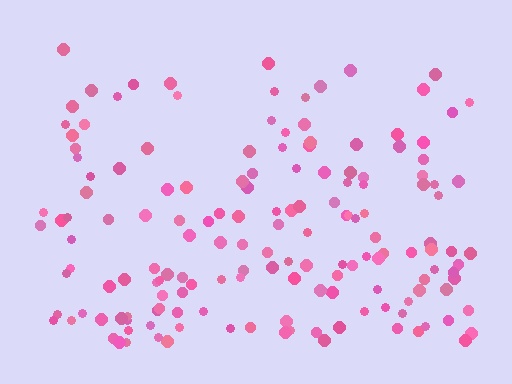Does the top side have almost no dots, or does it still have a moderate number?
Still a moderate number, just noticeably fewer than the bottom.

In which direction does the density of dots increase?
From top to bottom, with the bottom side densest.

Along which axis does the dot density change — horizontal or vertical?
Vertical.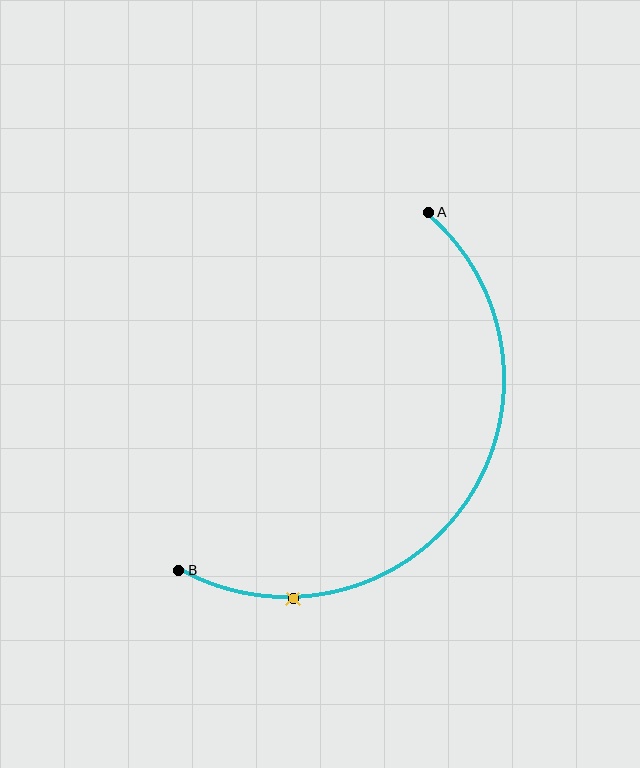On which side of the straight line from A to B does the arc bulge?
The arc bulges below and to the right of the straight line connecting A and B.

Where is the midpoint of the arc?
The arc midpoint is the point on the curve farthest from the straight line joining A and B. It sits below and to the right of that line.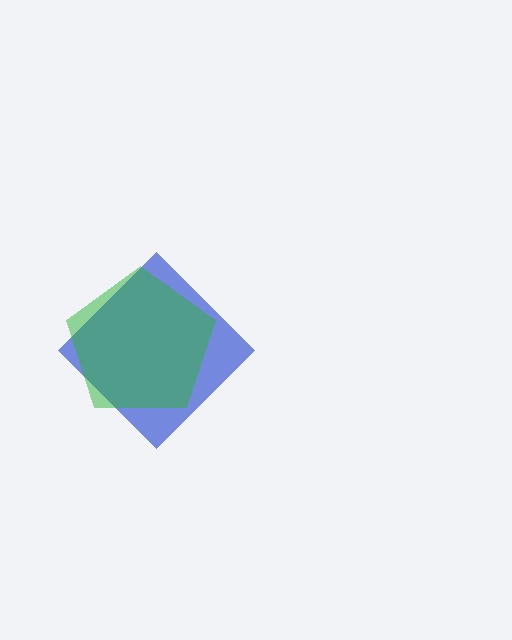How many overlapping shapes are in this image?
There are 2 overlapping shapes in the image.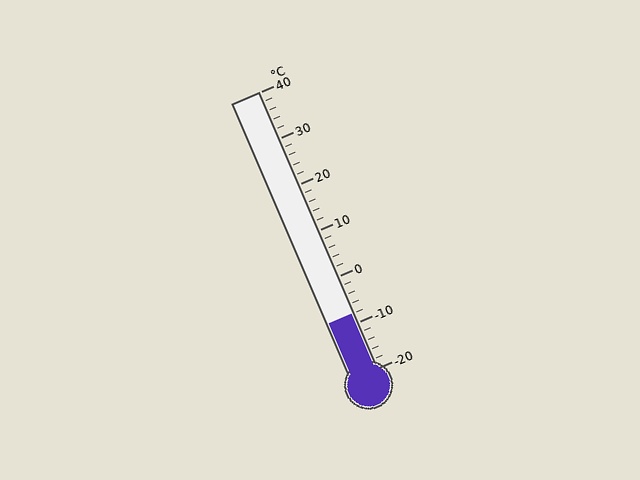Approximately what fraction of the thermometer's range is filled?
The thermometer is filled to approximately 20% of its range.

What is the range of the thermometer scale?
The thermometer scale ranges from -20°C to 40°C.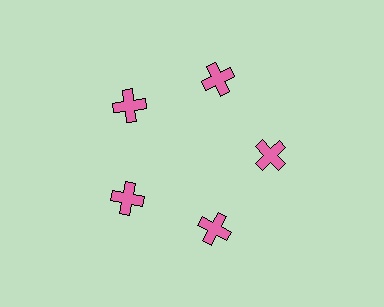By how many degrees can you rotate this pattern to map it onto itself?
The pattern maps onto itself every 72 degrees of rotation.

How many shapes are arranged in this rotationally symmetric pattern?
There are 5 shapes, arranged in 5 groups of 1.